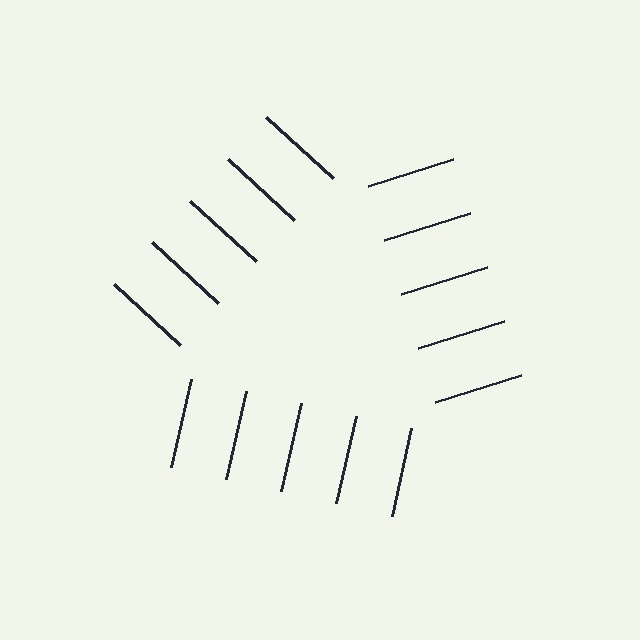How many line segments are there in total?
15 — 5 along each of the 3 edges.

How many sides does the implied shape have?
3 sides — the line-ends trace a triangle.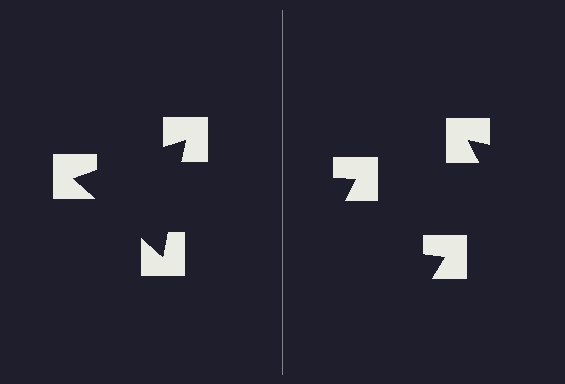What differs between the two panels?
The notched squares are positioned identically on both sides; only the wedge orientations differ. On the left they align to a triangle; on the right they are misaligned.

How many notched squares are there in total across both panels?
6 — 3 on each side.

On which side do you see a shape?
An illusory triangle appears on the left side. On the right side the wedge cuts are rotated, so no coherent shape forms.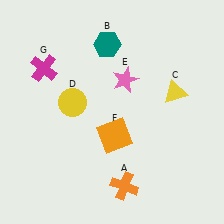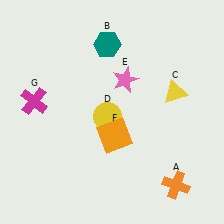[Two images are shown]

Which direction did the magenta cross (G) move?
The magenta cross (G) moved down.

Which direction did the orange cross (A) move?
The orange cross (A) moved right.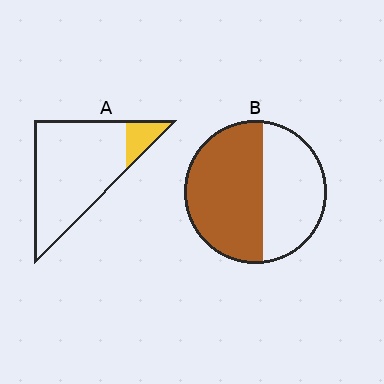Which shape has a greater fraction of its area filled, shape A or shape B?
Shape B.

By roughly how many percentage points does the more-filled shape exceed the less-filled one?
By roughly 45 percentage points (B over A).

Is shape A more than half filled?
No.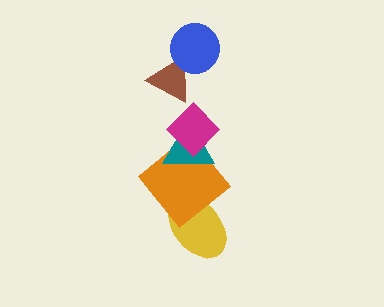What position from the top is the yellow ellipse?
The yellow ellipse is 6th from the top.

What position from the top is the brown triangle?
The brown triangle is 2nd from the top.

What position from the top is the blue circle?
The blue circle is 1st from the top.